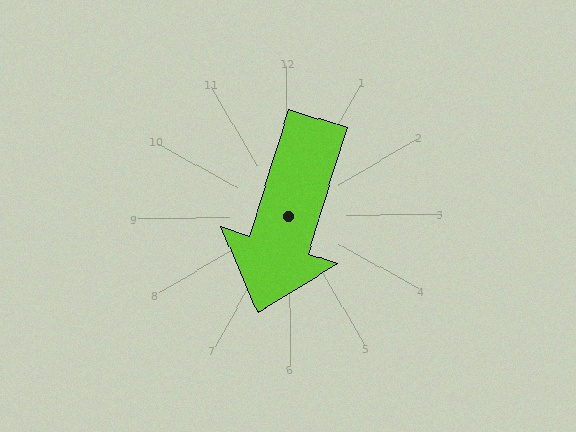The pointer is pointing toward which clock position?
Roughly 7 o'clock.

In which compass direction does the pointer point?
South.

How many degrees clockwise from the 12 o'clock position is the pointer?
Approximately 198 degrees.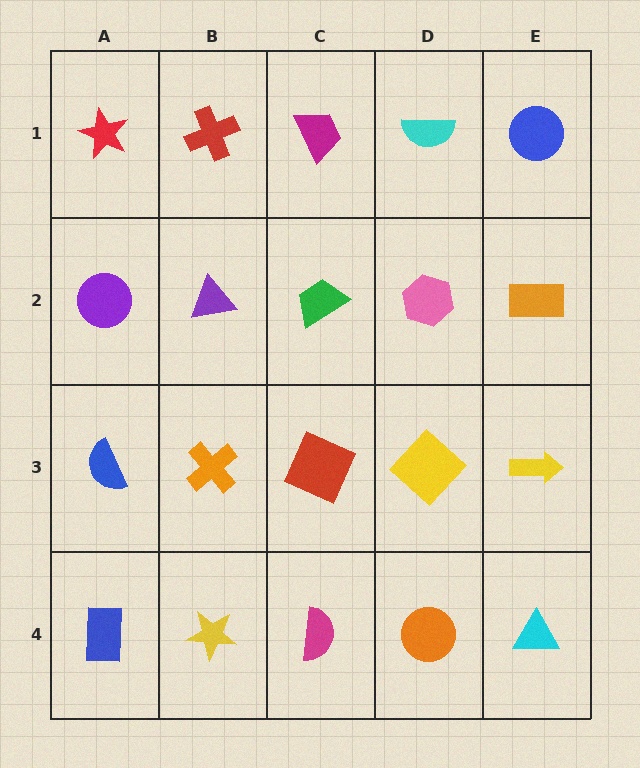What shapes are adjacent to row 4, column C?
A red square (row 3, column C), a yellow star (row 4, column B), an orange circle (row 4, column D).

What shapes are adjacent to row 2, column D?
A cyan semicircle (row 1, column D), a yellow diamond (row 3, column D), a green trapezoid (row 2, column C), an orange rectangle (row 2, column E).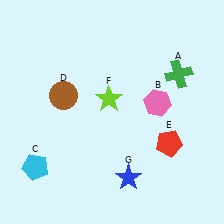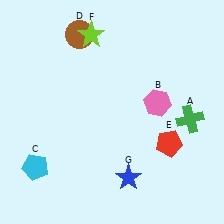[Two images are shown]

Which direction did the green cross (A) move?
The green cross (A) moved down.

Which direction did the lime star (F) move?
The lime star (F) moved up.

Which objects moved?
The objects that moved are: the green cross (A), the brown circle (D), the lime star (F).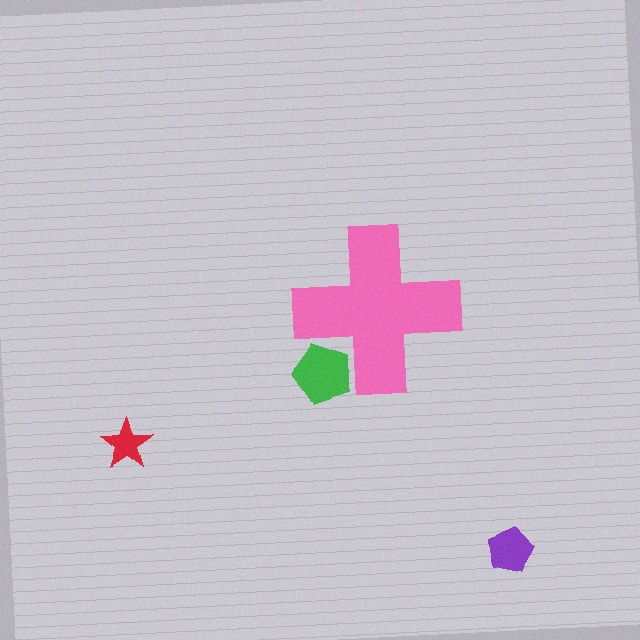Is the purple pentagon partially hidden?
No, the purple pentagon is fully visible.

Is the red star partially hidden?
No, the red star is fully visible.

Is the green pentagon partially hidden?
Yes, the green pentagon is partially hidden behind the pink cross.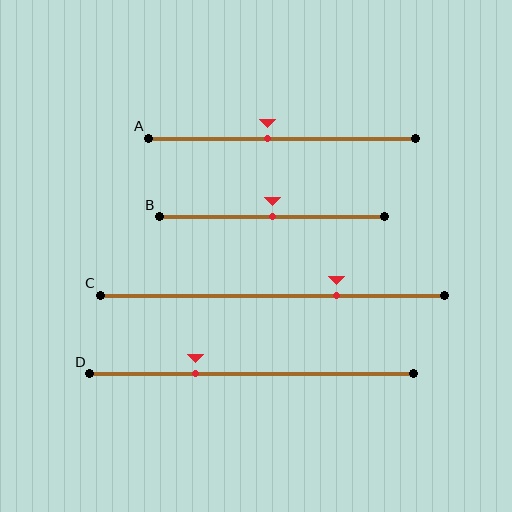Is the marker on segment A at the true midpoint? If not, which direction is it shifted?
No, the marker on segment A is shifted to the left by about 6% of the segment length.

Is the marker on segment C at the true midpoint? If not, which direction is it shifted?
No, the marker on segment C is shifted to the right by about 19% of the segment length.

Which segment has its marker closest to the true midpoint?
Segment B has its marker closest to the true midpoint.